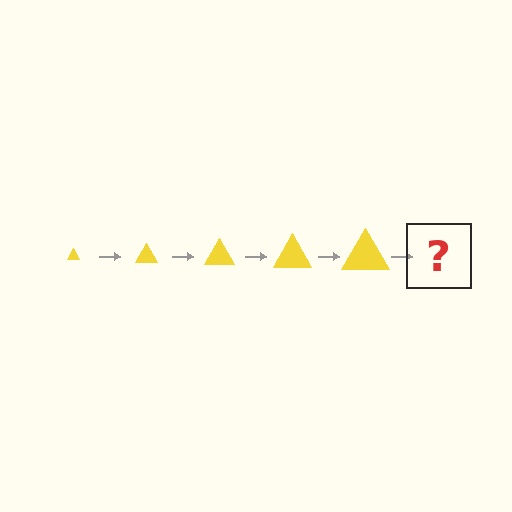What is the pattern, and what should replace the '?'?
The pattern is that the triangle gets progressively larger each step. The '?' should be a yellow triangle, larger than the previous one.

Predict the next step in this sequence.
The next step is a yellow triangle, larger than the previous one.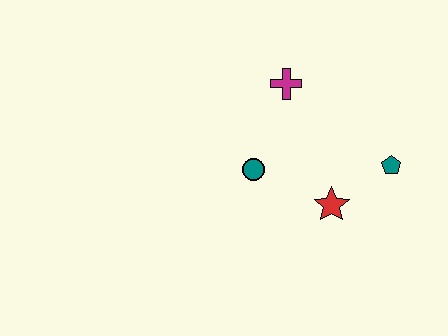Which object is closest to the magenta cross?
The teal circle is closest to the magenta cross.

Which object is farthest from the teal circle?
The teal pentagon is farthest from the teal circle.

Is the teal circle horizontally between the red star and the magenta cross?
No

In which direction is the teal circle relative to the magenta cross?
The teal circle is below the magenta cross.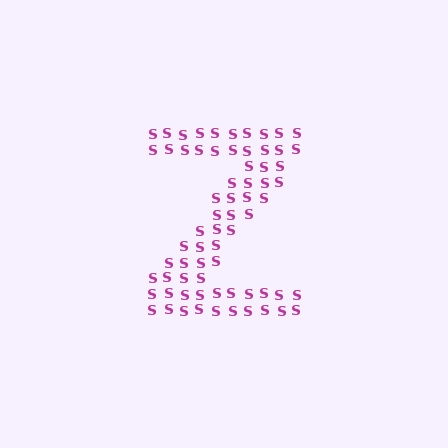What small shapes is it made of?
It is made of small letter S's.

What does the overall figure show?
The overall figure shows the letter Z.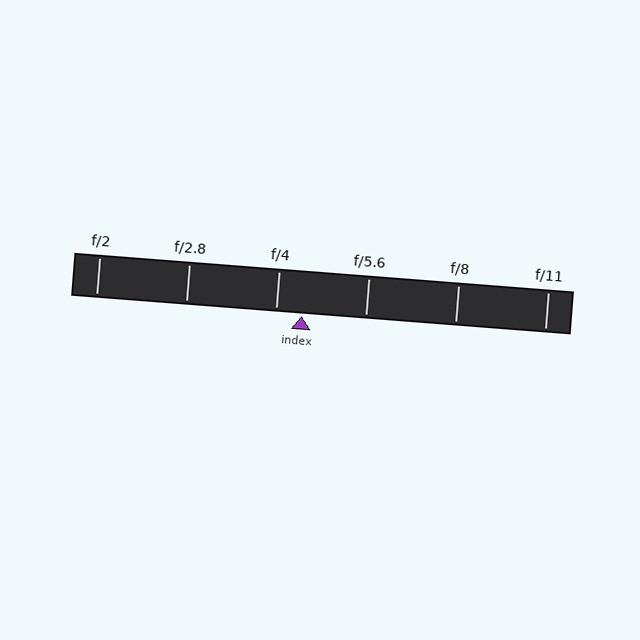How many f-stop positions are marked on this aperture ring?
There are 6 f-stop positions marked.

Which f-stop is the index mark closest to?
The index mark is closest to f/4.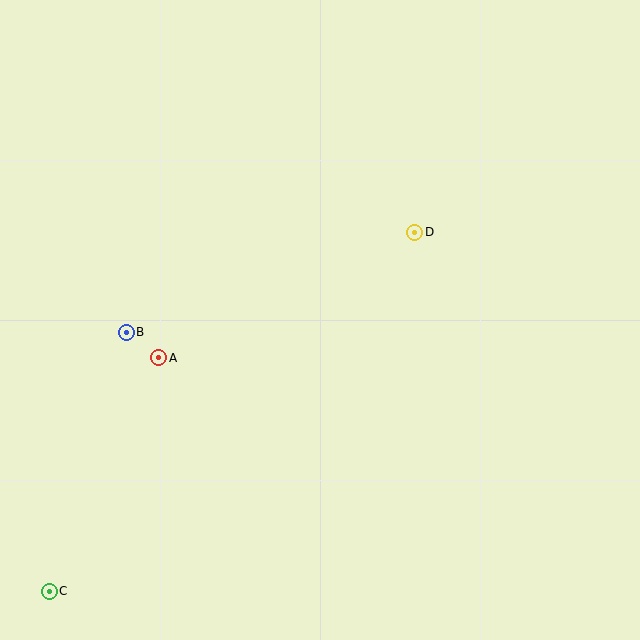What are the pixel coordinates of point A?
Point A is at (159, 358).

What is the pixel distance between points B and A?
The distance between B and A is 41 pixels.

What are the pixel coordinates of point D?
Point D is at (415, 232).